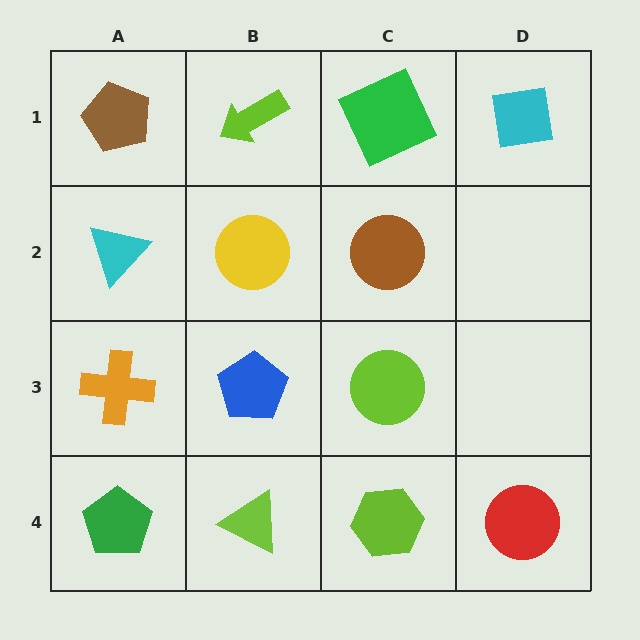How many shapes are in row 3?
3 shapes.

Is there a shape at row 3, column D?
No, that cell is empty.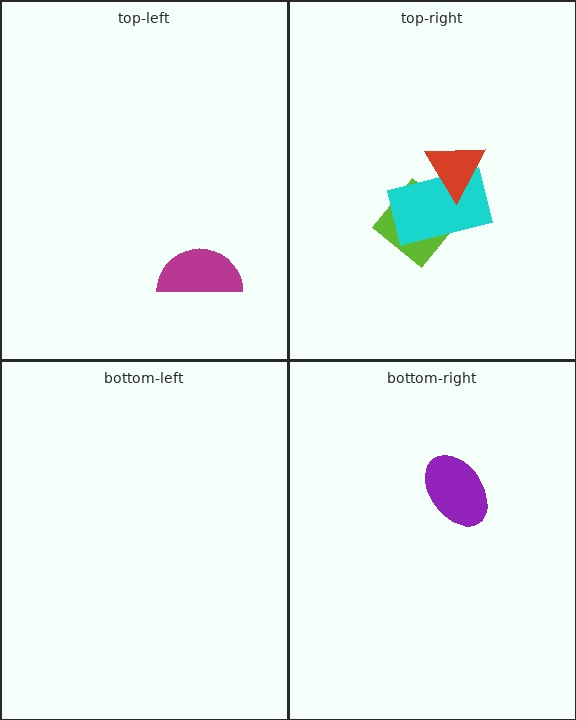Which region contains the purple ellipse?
The bottom-right region.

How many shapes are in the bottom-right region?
1.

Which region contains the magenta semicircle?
The top-left region.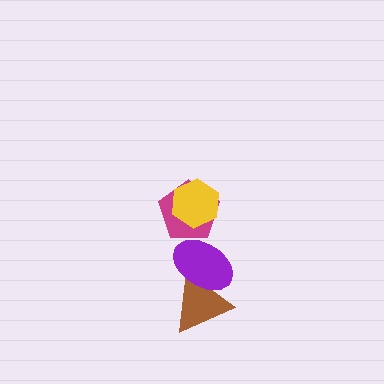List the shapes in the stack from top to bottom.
From top to bottom: the yellow hexagon, the magenta pentagon, the purple ellipse, the brown triangle.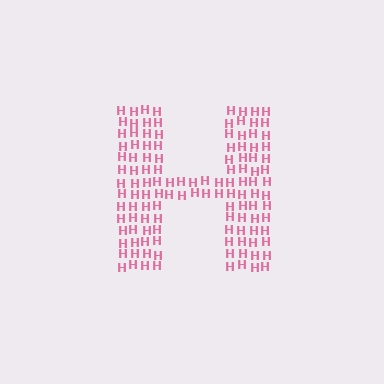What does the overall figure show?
The overall figure shows the letter H.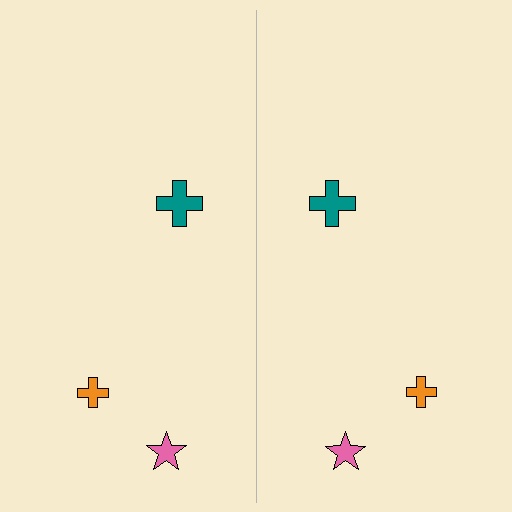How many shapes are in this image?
There are 6 shapes in this image.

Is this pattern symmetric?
Yes, this pattern has bilateral (reflection) symmetry.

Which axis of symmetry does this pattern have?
The pattern has a vertical axis of symmetry running through the center of the image.